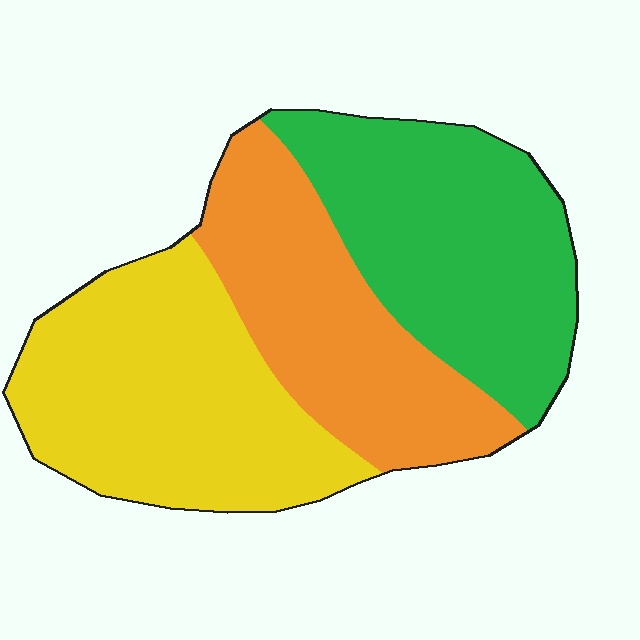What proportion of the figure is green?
Green covers about 35% of the figure.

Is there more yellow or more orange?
Yellow.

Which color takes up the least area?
Orange, at roughly 30%.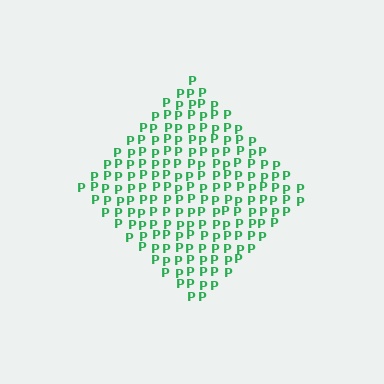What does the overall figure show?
The overall figure shows a diamond.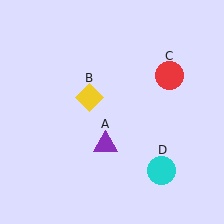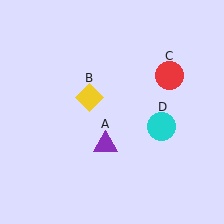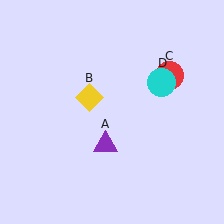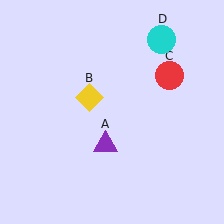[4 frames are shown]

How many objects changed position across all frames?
1 object changed position: cyan circle (object D).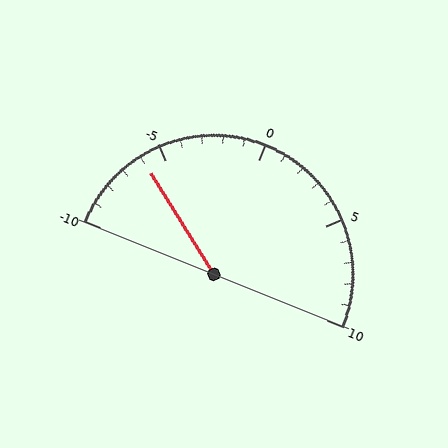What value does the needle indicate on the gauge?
The needle indicates approximately -6.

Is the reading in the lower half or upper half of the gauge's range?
The reading is in the lower half of the range (-10 to 10).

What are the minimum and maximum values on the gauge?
The gauge ranges from -10 to 10.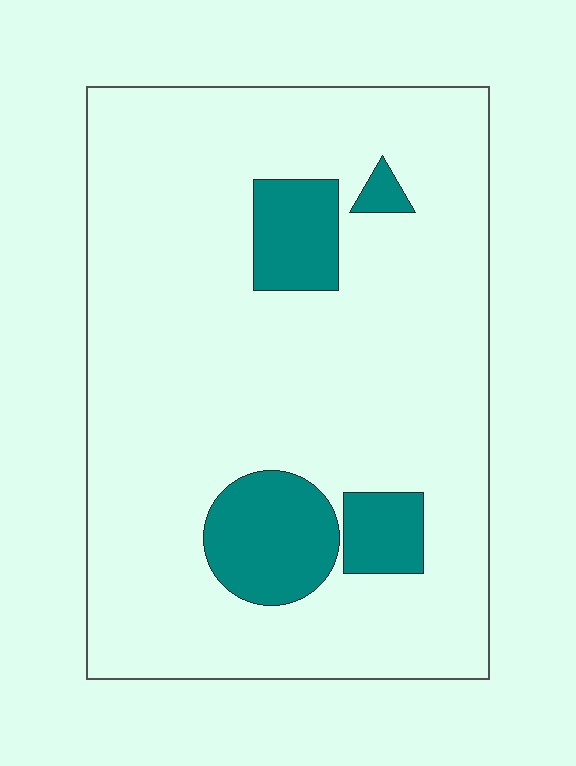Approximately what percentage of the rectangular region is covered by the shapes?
Approximately 15%.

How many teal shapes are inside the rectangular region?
4.